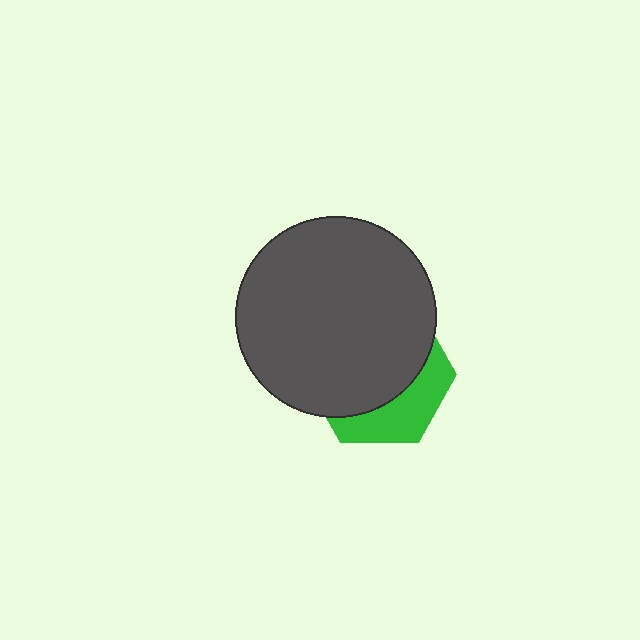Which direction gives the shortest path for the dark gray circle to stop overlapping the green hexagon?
Moving up gives the shortest separation.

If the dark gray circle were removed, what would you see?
You would see the complete green hexagon.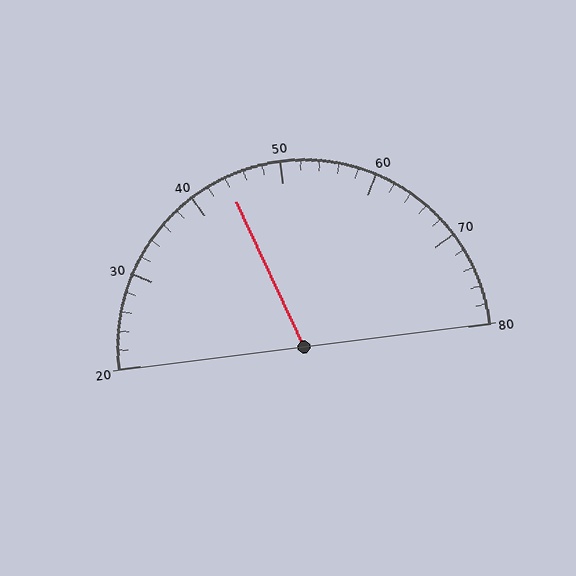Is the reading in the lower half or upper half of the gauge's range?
The reading is in the lower half of the range (20 to 80).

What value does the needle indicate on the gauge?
The needle indicates approximately 44.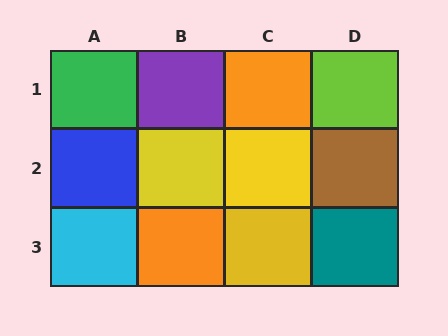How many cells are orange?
2 cells are orange.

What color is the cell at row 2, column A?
Blue.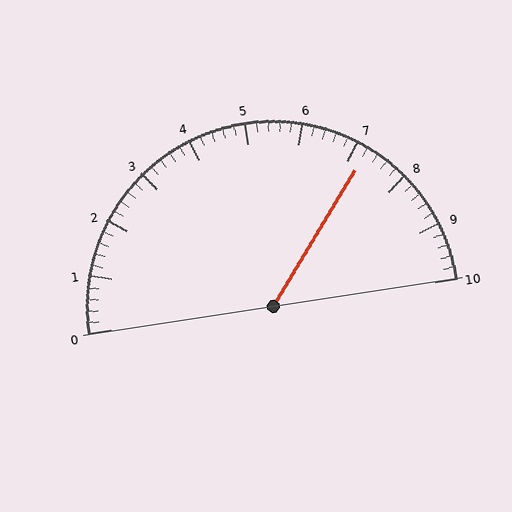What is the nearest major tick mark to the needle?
The nearest major tick mark is 7.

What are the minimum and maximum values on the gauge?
The gauge ranges from 0 to 10.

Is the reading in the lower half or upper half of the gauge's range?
The reading is in the upper half of the range (0 to 10).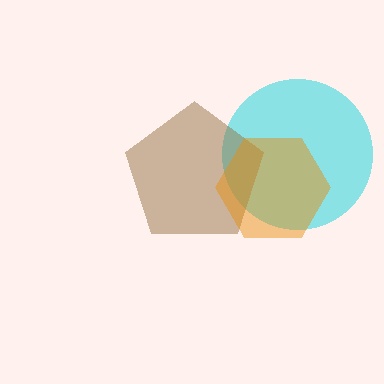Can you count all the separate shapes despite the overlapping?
Yes, there are 3 separate shapes.